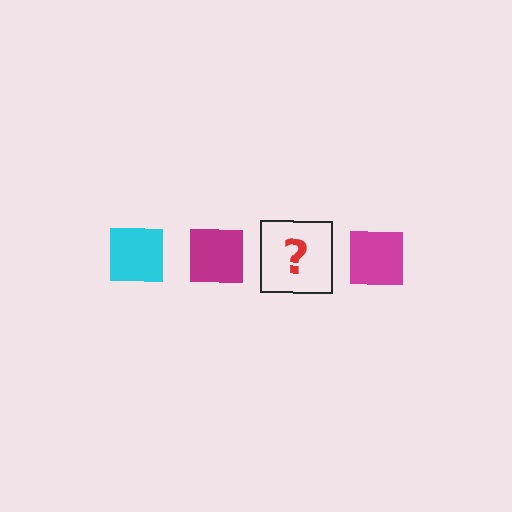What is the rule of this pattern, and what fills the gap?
The rule is that the pattern cycles through cyan, magenta squares. The gap should be filled with a cyan square.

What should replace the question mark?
The question mark should be replaced with a cyan square.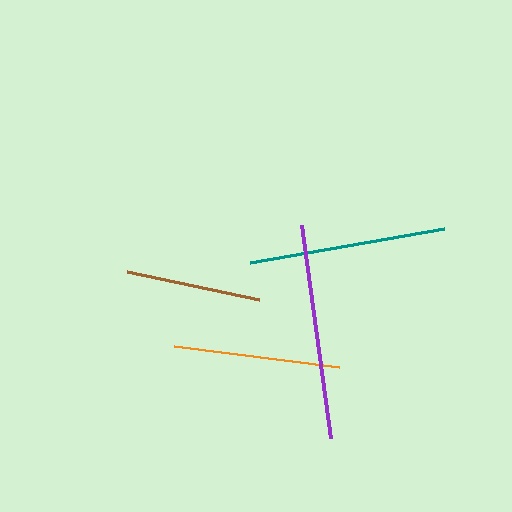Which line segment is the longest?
The purple line is the longest at approximately 215 pixels.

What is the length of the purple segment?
The purple segment is approximately 215 pixels long.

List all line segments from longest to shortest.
From longest to shortest: purple, teal, orange, brown.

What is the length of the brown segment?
The brown segment is approximately 136 pixels long.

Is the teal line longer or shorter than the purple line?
The purple line is longer than the teal line.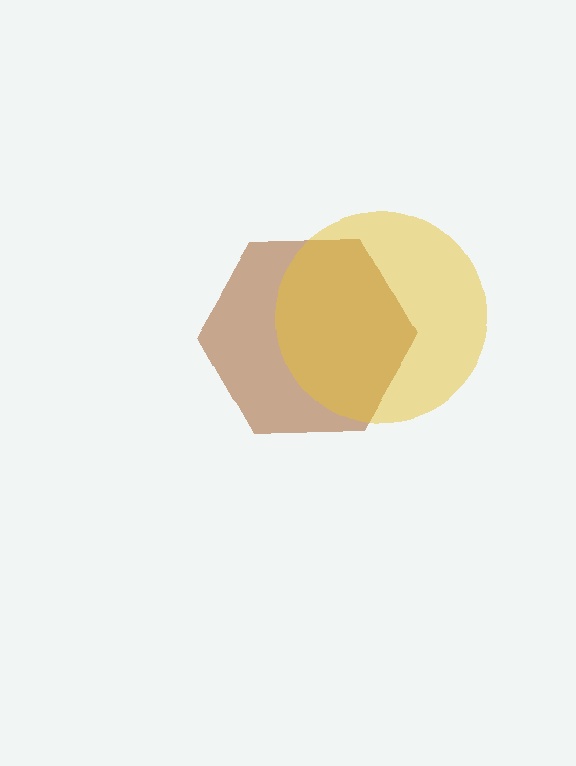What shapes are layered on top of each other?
The layered shapes are: a brown hexagon, a yellow circle.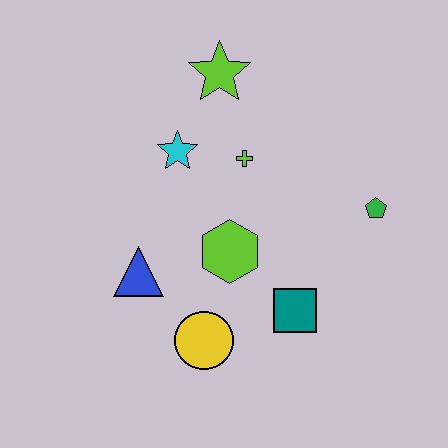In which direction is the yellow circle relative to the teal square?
The yellow circle is to the left of the teal square.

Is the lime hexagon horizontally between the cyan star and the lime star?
No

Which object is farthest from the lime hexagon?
The lime star is farthest from the lime hexagon.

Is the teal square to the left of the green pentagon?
Yes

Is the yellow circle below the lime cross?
Yes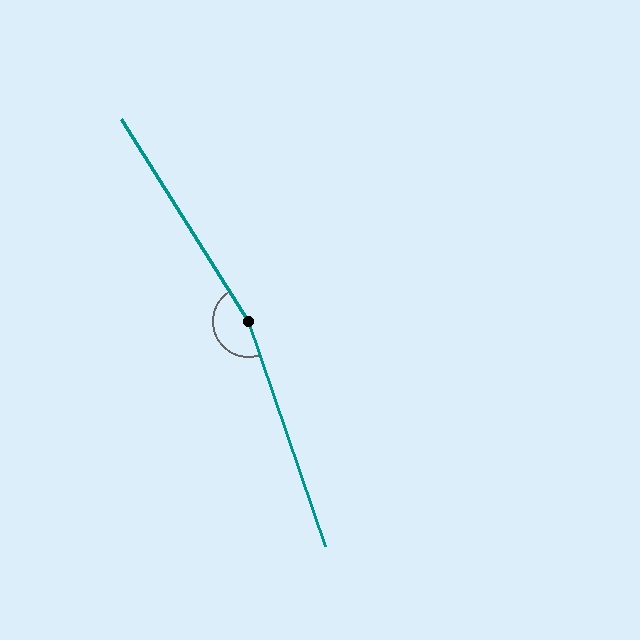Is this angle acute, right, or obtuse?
It is obtuse.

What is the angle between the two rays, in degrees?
Approximately 167 degrees.